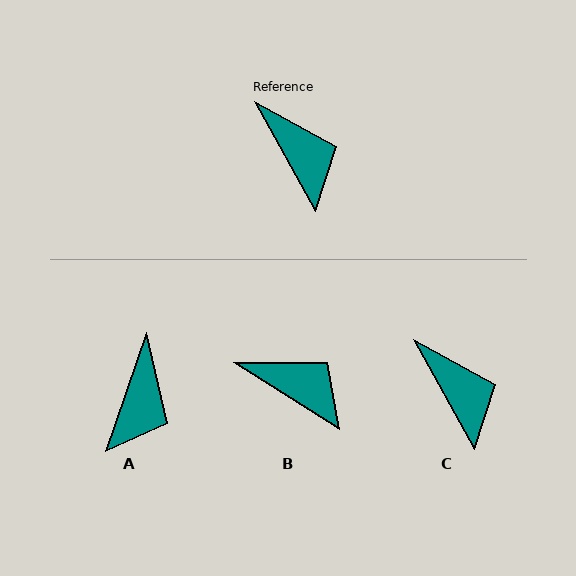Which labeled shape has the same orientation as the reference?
C.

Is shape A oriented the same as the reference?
No, it is off by about 48 degrees.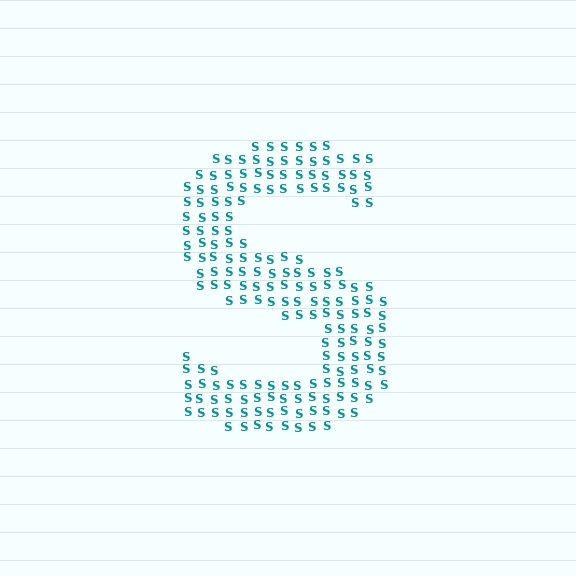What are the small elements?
The small elements are letter S's.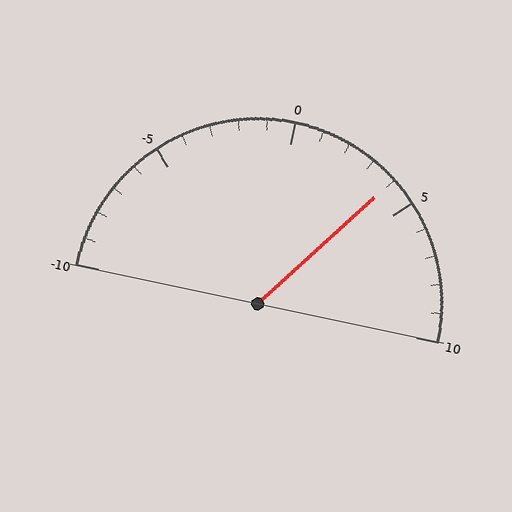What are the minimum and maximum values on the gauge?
The gauge ranges from -10 to 10.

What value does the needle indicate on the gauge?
The needle indicates approximately 4.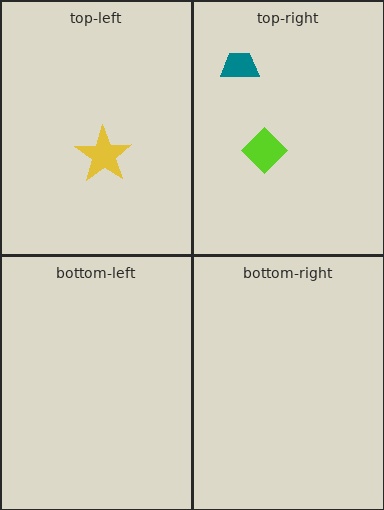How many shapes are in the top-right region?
2.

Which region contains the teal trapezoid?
The top-right region.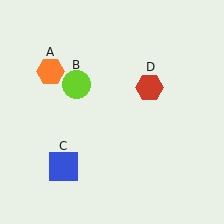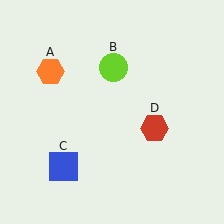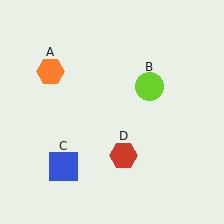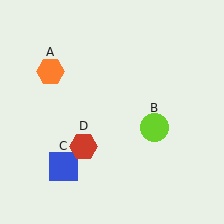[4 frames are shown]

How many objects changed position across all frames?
2 objects changed position: lime circle (object B), red hexagon (object D).